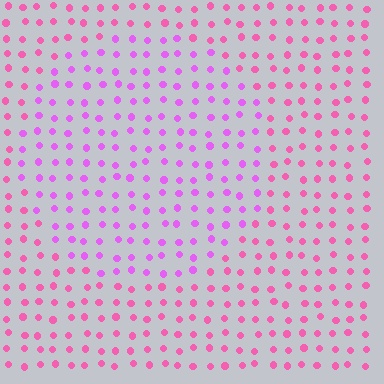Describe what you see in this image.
The image is filled with small pink elements in a uniform arrangement. A circle-shaped region is visible where the elements are tinted to a slightly different hue, forming a subtle color boundary.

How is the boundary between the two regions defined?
The boundary is defined purely by a slight shift in hue (about 33 degrees). Spacing, size, and orientation are identical on both sides.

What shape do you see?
I see a circle.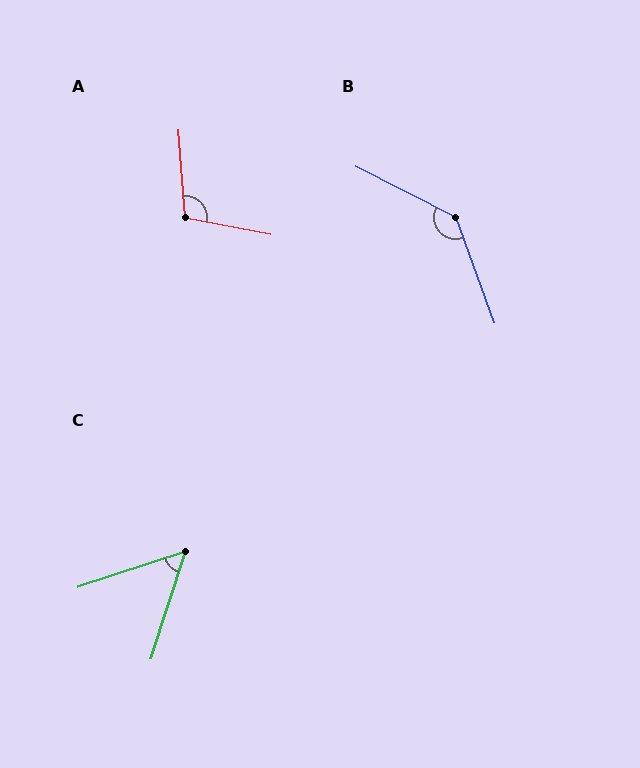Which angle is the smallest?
C, at approximately 54 degrees.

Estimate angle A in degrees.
Approximately 105 degrees.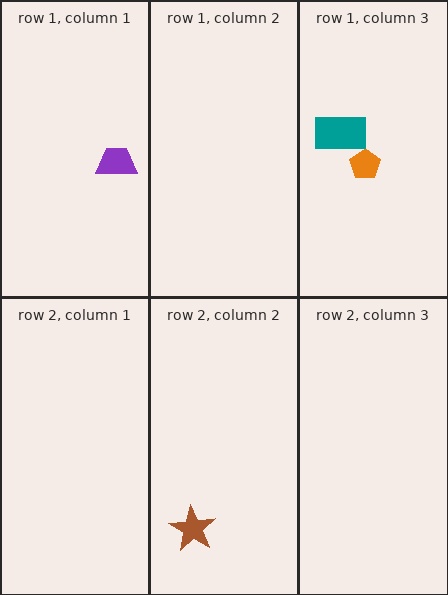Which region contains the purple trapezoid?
The row 1, column 1 region.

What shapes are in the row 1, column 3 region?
The orange pentagon, the teal rectangle.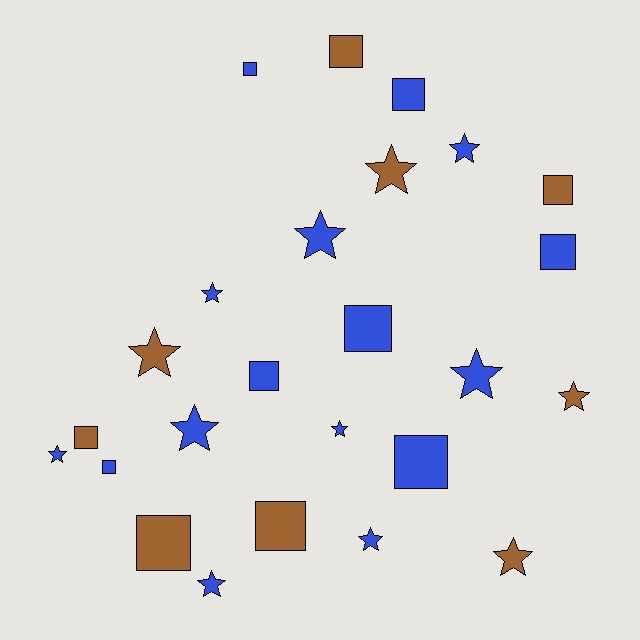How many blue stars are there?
There are 9 blue stars.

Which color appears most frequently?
Blue, with 16 objects.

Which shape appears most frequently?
Star, with 13 objects.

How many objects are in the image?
There are 25 objects.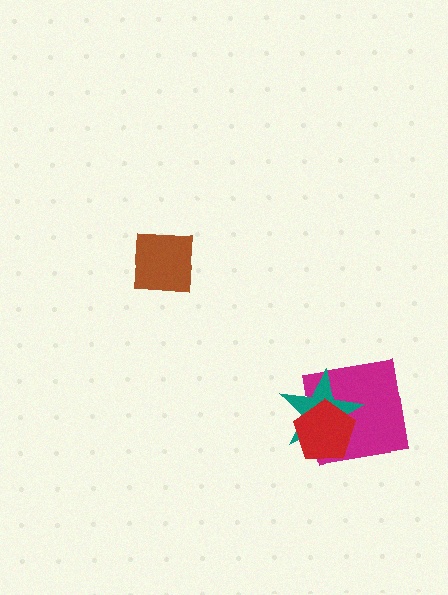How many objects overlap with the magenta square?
2 objects overlap with the magenta square.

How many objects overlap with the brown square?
0 objects overlap with the brown square.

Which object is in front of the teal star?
The red pentagon is in front of the teal star.